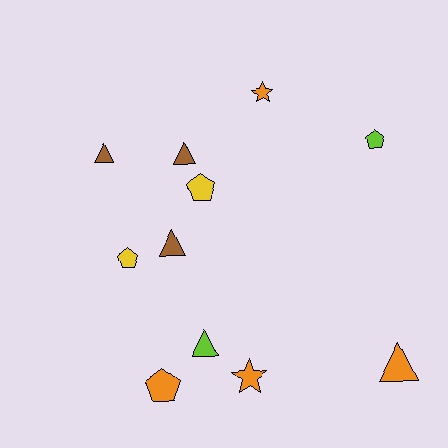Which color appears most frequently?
Orange, with 4 objects.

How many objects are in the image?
There are 11 objects.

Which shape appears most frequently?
Triangle, with 5 objects.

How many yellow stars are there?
There are no yellow stars.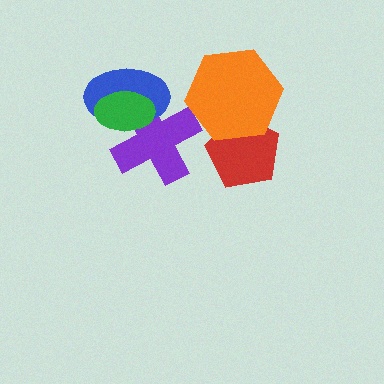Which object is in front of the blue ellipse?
The green ellipse is in front of the blue ellipse.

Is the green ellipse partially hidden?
No, no other shape covers it.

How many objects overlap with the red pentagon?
1 object overlaps with the red pentagon.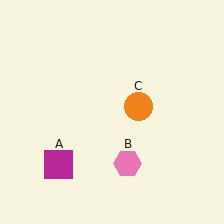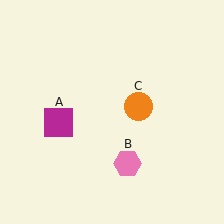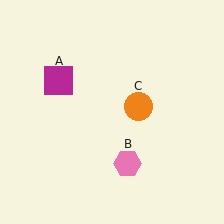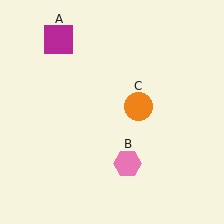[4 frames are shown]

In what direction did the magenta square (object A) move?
The magenta square (object A) moved up.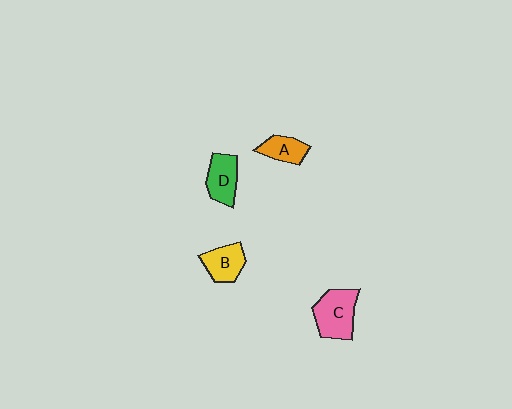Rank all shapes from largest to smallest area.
From largest to smallest: C (pink), D (green), B (yellow), A (orange).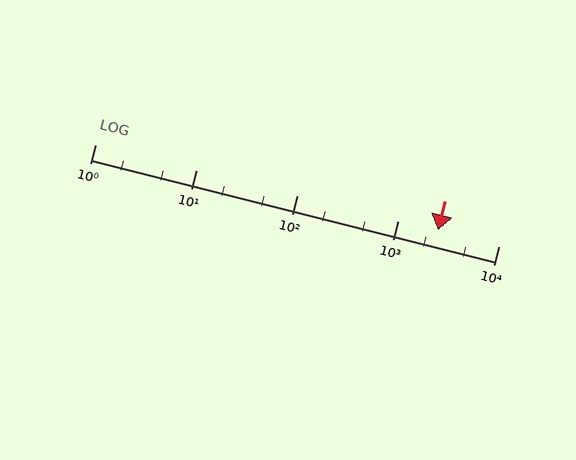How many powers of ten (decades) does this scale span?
The scale spans 4 decades, from 1 to 10000.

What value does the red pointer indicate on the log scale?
The pointer indicates approximately 2500.